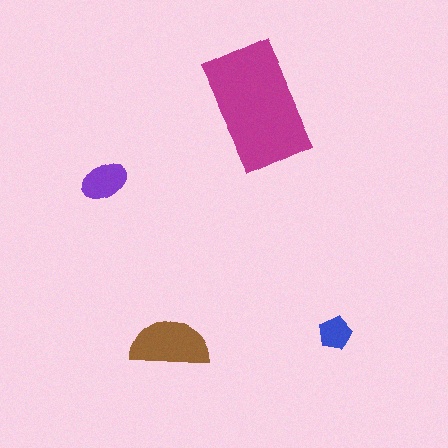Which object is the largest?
The magenta rectangle.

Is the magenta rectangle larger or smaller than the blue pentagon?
Larger.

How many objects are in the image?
There are 4 objects in the image.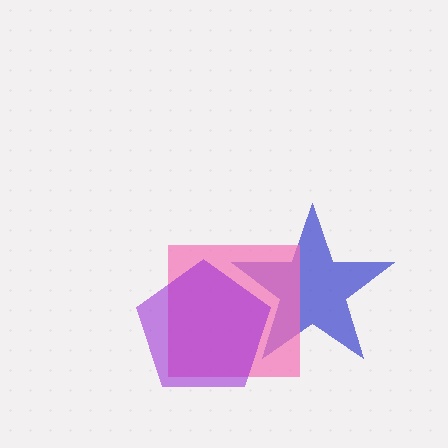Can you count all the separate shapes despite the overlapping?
Yes, there are 3 separate shapes.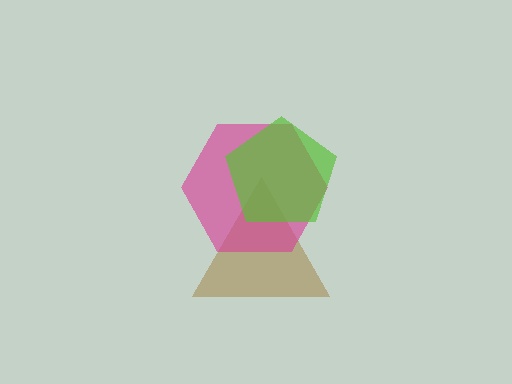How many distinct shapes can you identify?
There are 3 distinct shapes: a brown triangle, a magenta hexagon, a lime pentagon.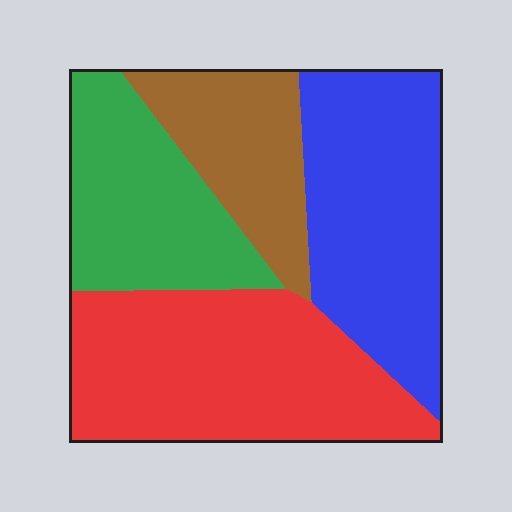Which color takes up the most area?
Red, at roughly 35%.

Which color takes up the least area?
Brown, at roughly 15%.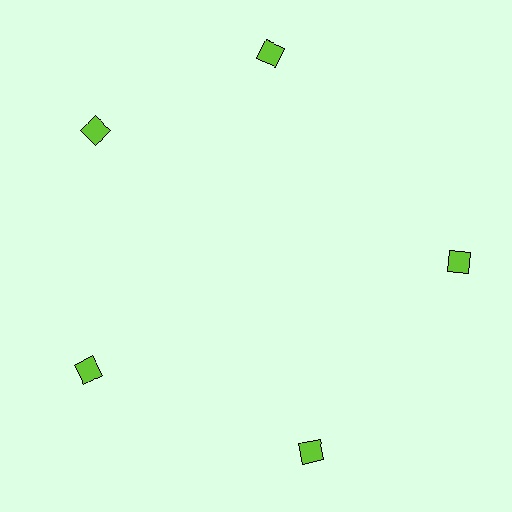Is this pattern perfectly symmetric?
No. The 5 lime squares are arranged in a ring, but one element near the 1 o'clock position is rotated out of alignment along the ring, breaking the 5-fold rotational symmetry.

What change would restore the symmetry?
The symmetry would be restored by rotating it back into even spacing with its neighbors so that all 5 squares sit at equal angles and equal distance from the center.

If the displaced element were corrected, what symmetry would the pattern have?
It would have 5-fold rotational symmetry — the pattern would map onto itself every 72 degrees.